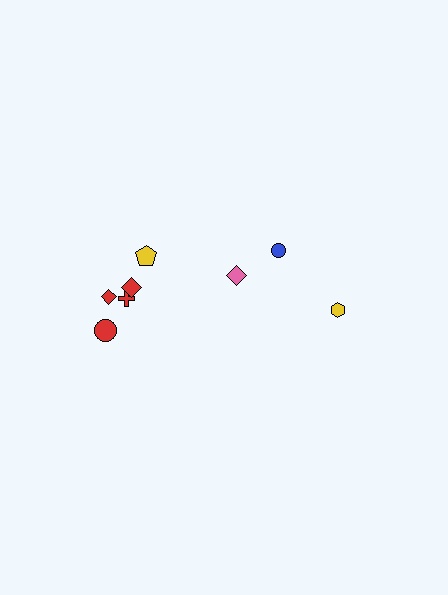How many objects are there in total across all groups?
There are 8 objects.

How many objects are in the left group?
There are 5 objects.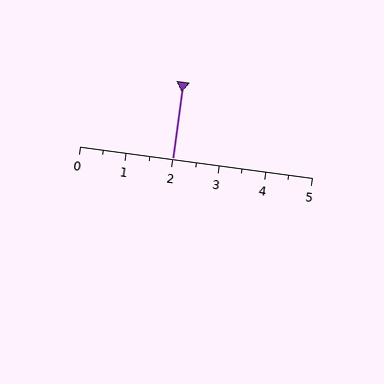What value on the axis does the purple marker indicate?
The marker indicates approximately 2.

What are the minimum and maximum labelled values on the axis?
The axis runs from 0 to 5.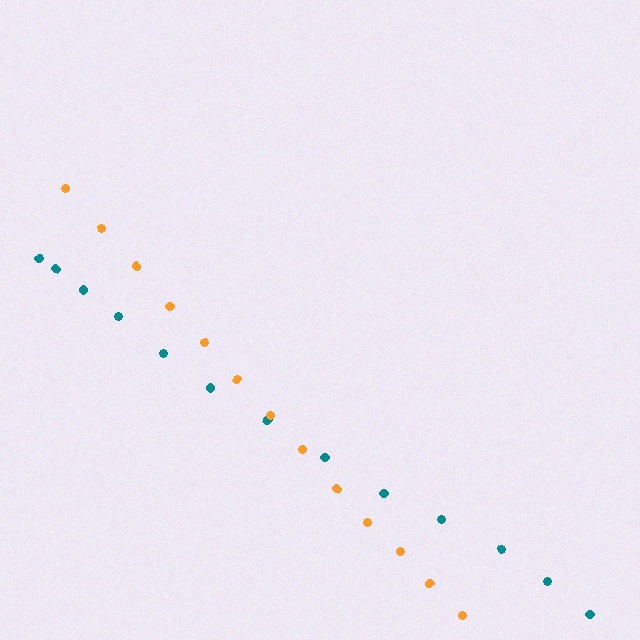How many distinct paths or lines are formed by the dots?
There are 2 distinct paths.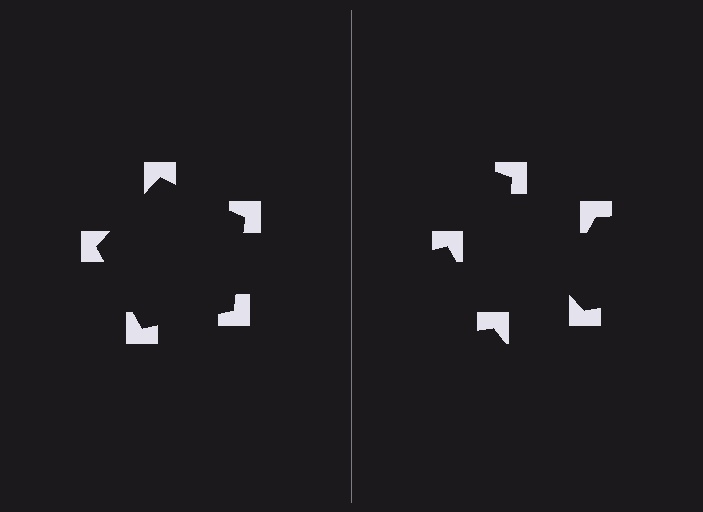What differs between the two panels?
The notched squares are positioned identically on both sides; only the wedge orientations differ. On the left they align to a pentagon; on the right they are misaligned.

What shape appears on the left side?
An illusory pentagon.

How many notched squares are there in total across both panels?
10 — 5 on each side.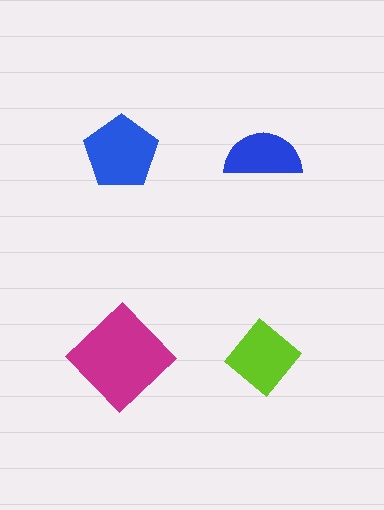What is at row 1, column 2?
A blue semicircle.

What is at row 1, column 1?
A blue pentagon.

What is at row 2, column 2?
A lime diamond.